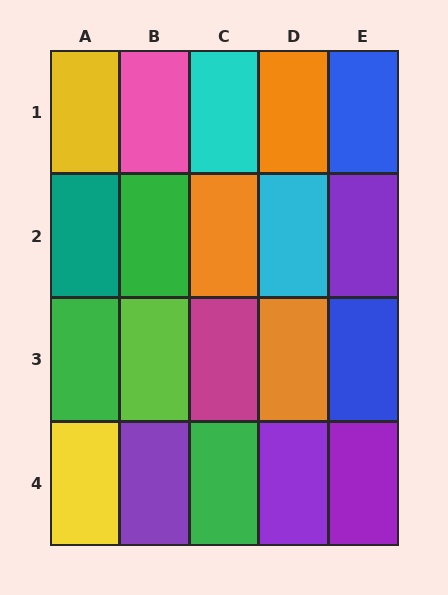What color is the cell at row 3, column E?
Blue.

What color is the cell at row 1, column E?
Blue.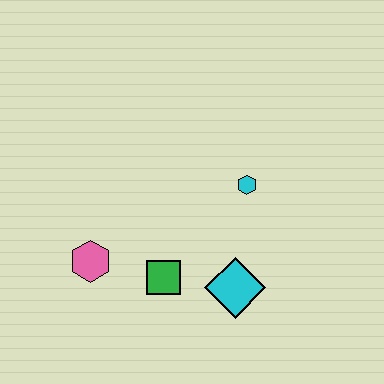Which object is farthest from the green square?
The cyan hexagon is farthest from the green square.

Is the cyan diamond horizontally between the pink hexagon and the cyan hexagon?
Yes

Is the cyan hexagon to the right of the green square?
Yes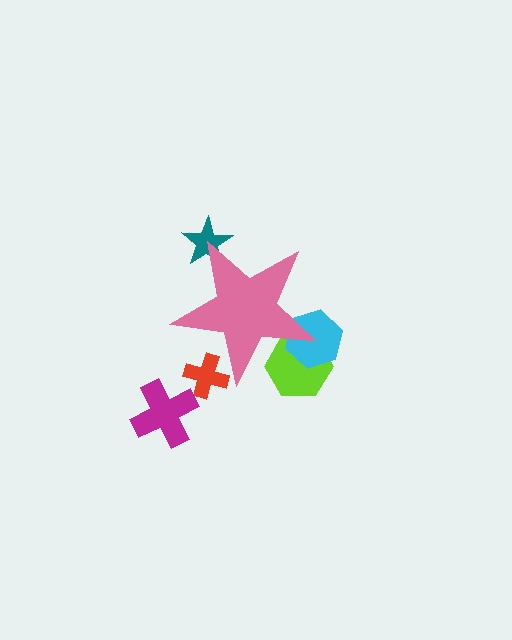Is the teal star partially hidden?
Yes, the teal star is partially hidden behind the pink star.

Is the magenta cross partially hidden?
No, the magenta cross is fully visible.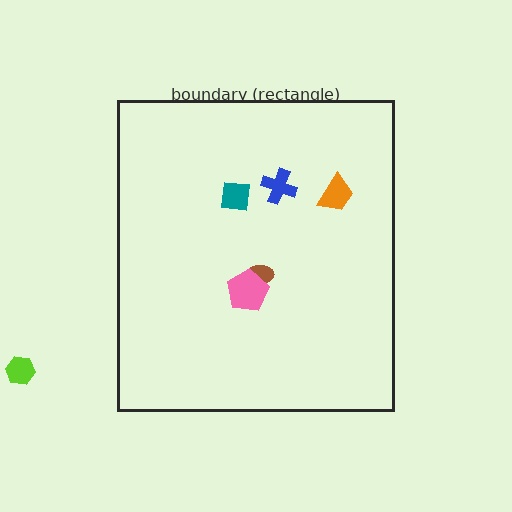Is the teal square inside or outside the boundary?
Inside.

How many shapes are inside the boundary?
5 inside, 1 outside.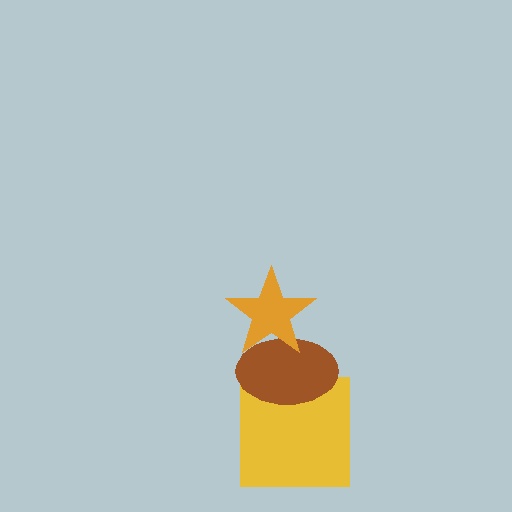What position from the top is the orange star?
The orange star is 1st from the top.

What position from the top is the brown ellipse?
The brown ellipse is 2nd from the top.